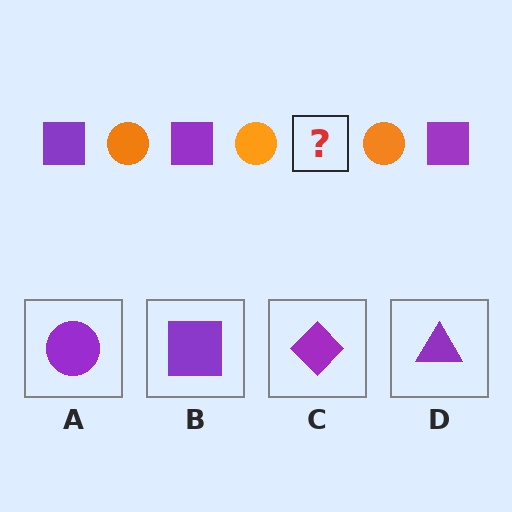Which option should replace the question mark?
Option B.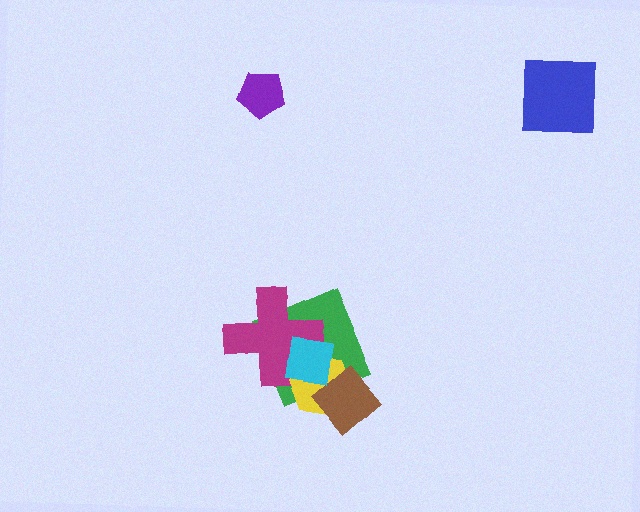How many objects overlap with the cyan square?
4 objects overlap with the cyan square.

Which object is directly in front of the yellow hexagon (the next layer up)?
The brown diamond is directly in front of the yellow hexagon.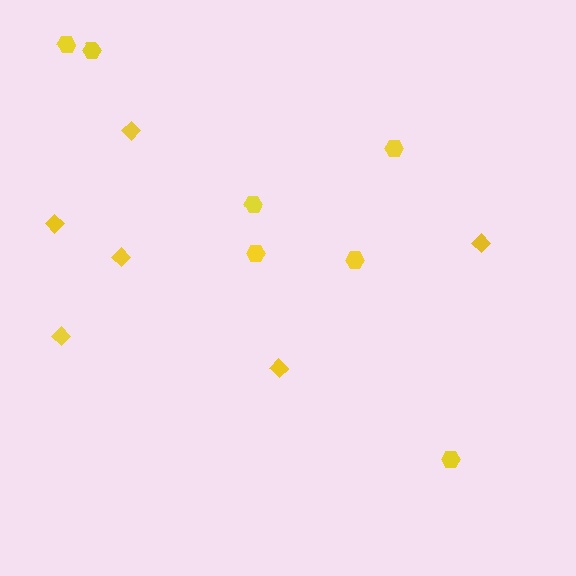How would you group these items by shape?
There are 2 groups: one group of hexagons (7) and one group of diamonds (6).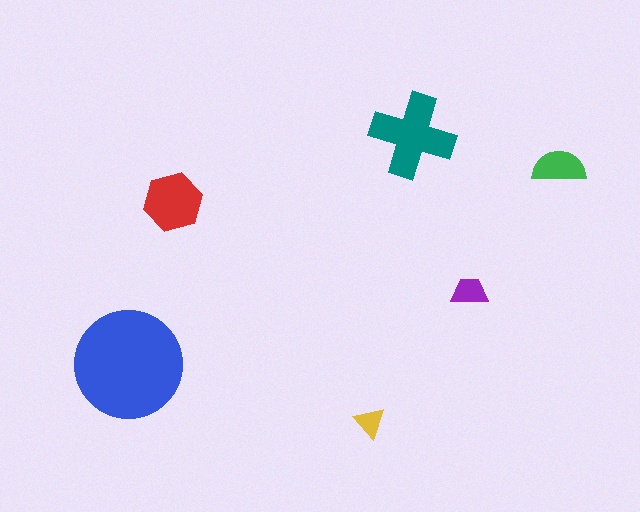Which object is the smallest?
The yellow triangle.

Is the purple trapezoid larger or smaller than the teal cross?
Smaller.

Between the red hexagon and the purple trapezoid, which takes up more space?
The red hexagon.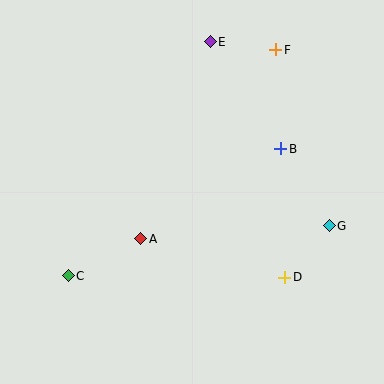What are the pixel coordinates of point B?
Point B is at (281, 149).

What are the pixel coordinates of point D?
Point D is at (285, 277).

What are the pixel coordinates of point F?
Point F is at (276, 50).